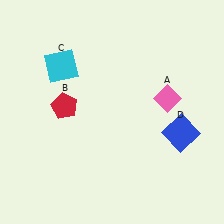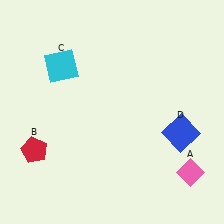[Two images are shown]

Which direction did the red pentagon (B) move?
The red pentagon (B) moved down.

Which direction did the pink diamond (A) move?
The pink diamond (A) moved down.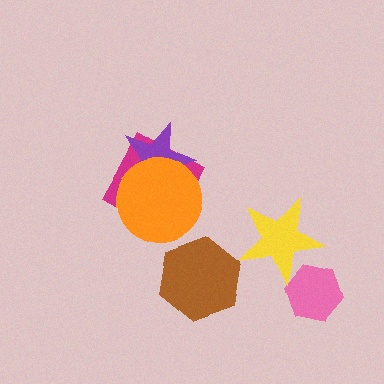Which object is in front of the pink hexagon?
The yellow star is in front of the pink hexagon.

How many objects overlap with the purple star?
2 objects overlap with the purple star.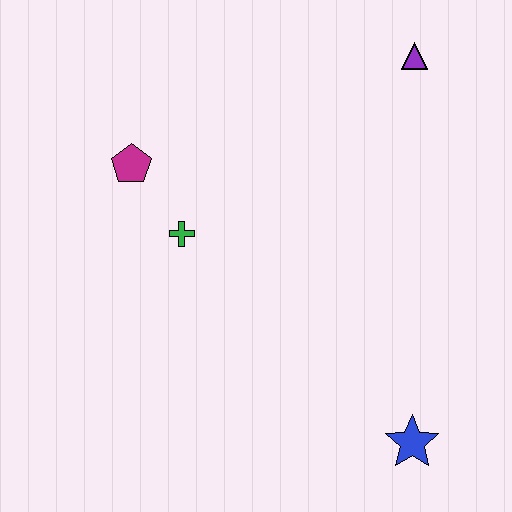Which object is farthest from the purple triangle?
The blue star is farthest from the purple triangle.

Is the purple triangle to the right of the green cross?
Yes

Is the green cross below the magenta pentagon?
Yes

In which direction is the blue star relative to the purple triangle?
The blue star is below the purple triangle.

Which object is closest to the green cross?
The magenta pentagon is closest to the green cross.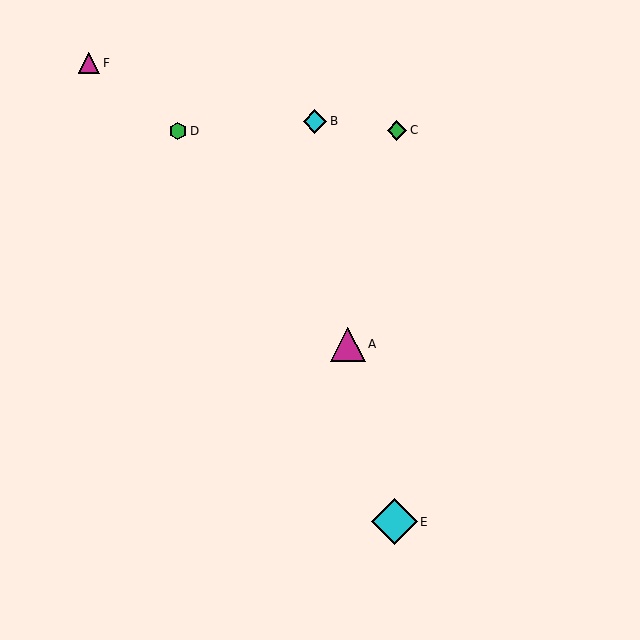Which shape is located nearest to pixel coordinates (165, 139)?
The green hexagon (labeled D) at (178, 131) is nearest to that location.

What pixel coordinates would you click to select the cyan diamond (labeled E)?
Click at (394, 522) to select the cyan diamond E.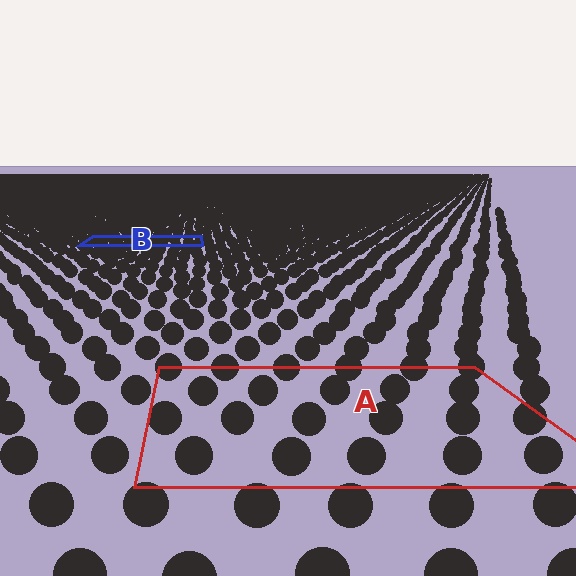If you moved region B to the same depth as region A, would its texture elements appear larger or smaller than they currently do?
They would appear larger. At a closer depth, the same texture elements are projected at a bigger on-screen size.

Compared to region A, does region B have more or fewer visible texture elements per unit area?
Region B has more texture elements per unit area — they are packed more densely because it is farther away.